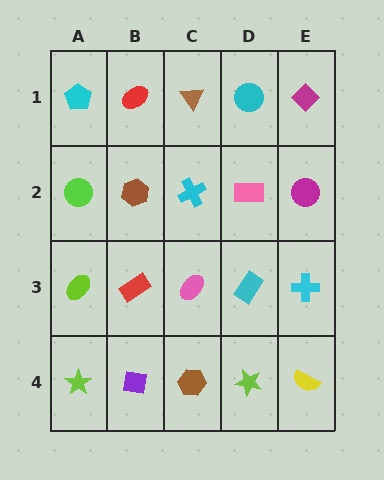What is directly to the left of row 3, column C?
A red rectangle.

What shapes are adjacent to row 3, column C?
A cyan cross (row 2, column C), a brown hexagon (row 4, column C), a red rectangle (row 3, column B), a cyan rectangle (row 3, column D).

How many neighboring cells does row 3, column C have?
4.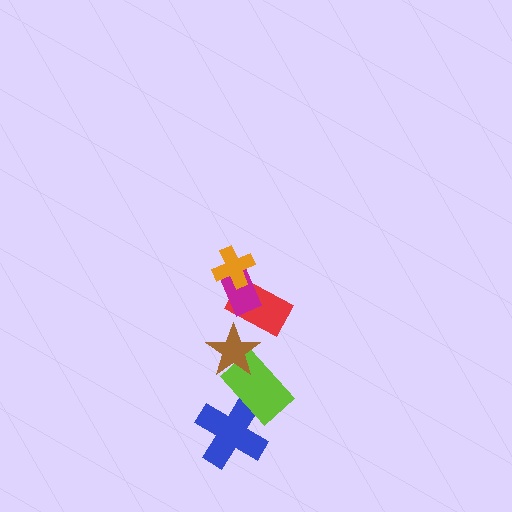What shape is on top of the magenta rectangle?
The orange cross is on top of the magenta rectangle.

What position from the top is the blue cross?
The blue cross is 6th from the top.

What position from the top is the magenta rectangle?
The magenta rectangle is 2nd from the top.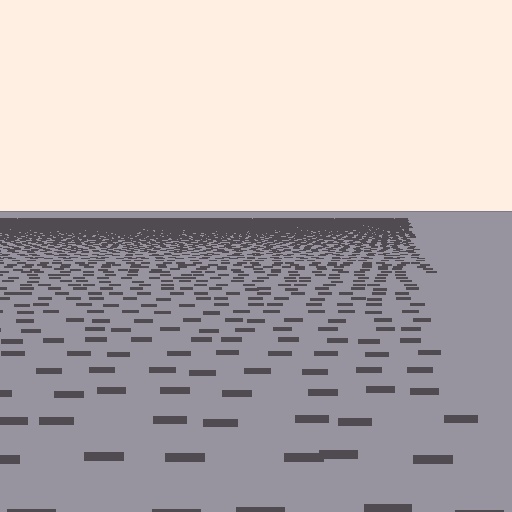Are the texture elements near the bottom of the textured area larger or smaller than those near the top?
Larger. Near the bottom, elements are closer to the viewer and appear at a bigger on-screen size.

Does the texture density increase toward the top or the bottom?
Density increases toward the top.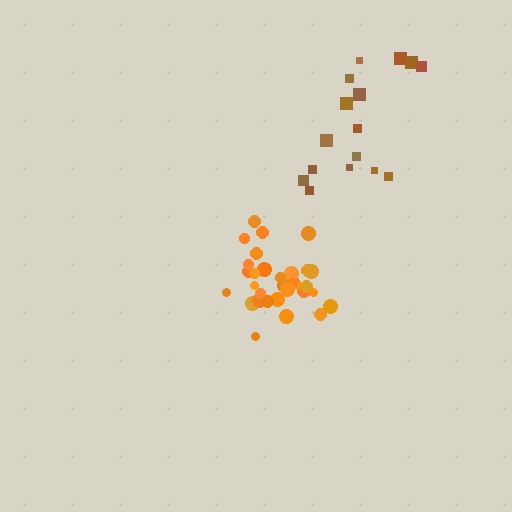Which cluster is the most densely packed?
Orange.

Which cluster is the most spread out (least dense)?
Brown.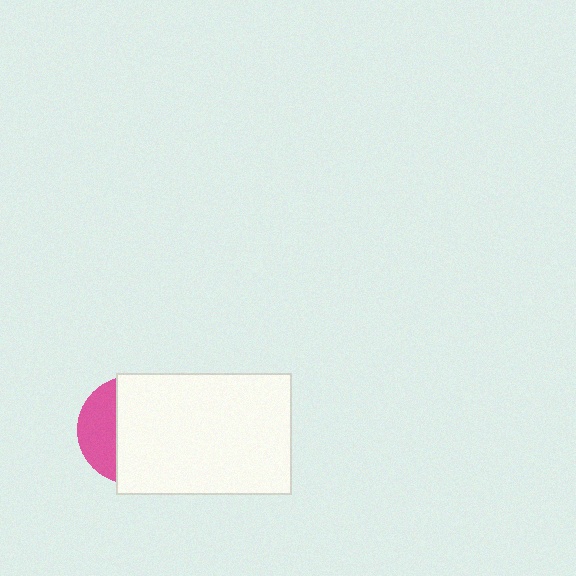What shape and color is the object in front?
The object in front is a white rectangle.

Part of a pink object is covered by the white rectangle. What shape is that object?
It is a circle.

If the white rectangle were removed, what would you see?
You would see the complete pink circle.